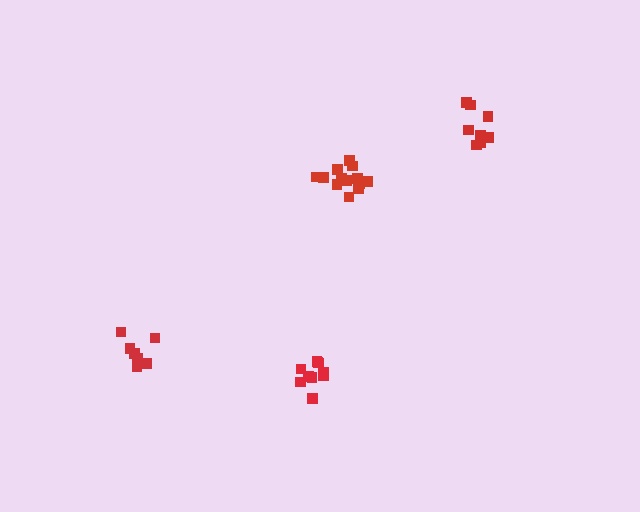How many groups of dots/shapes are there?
There are 4 groups.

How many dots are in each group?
Group 1: 10 dots, Group 2: 8 dots, Group 3: 13 dots, Group 4: 8 dots (39 total).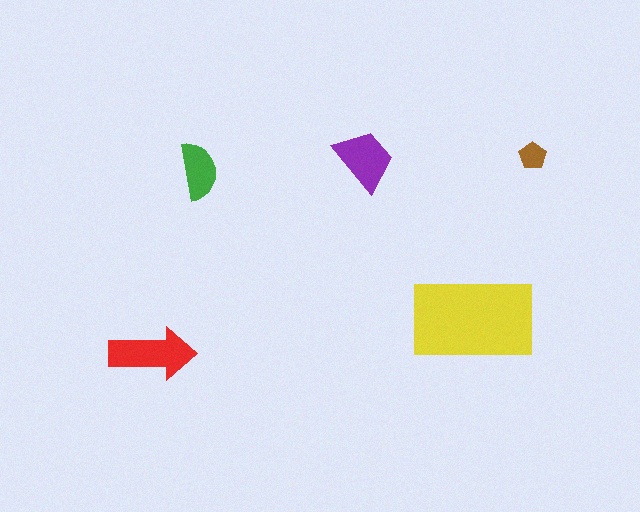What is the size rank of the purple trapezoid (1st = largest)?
3rd.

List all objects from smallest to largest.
The brown pentagon, the green semicircle, the purple trapezoid, the red arrow, the yellow rectangle.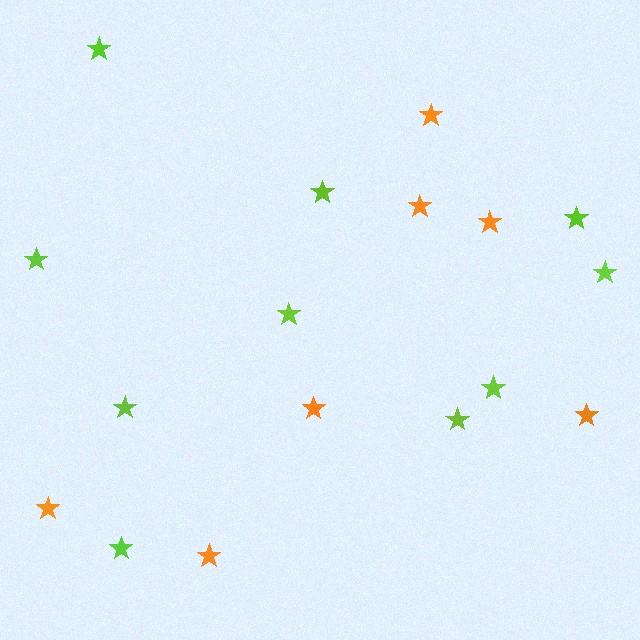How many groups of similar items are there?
There are 2 groups: one group of orange stars (7) and one group of lime stars (10).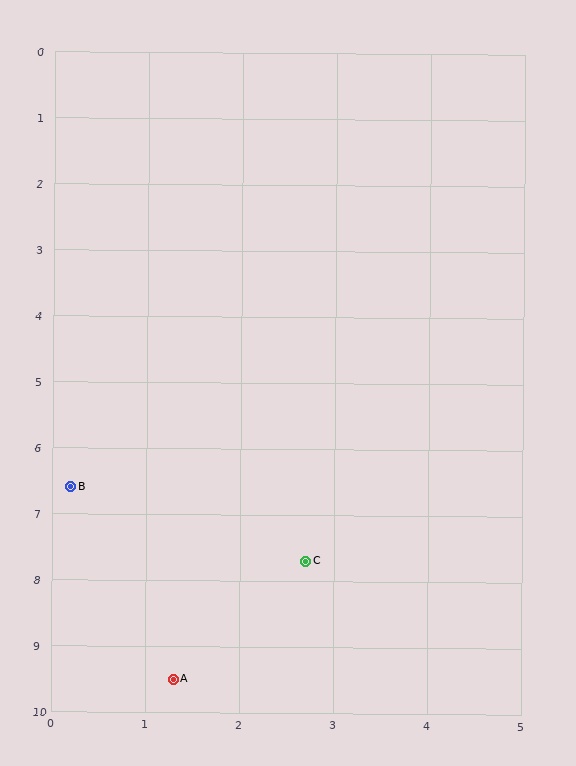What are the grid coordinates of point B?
Point B is at approximately (0.2, 6.6).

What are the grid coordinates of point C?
Point C is at approximately (2.7, 7.7).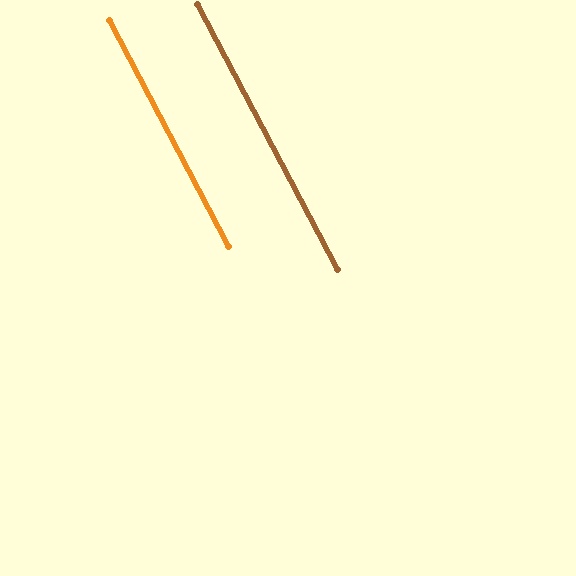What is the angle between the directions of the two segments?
Approximately 0 degrees.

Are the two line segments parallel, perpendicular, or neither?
Parallel — their directions differ by only 0.2°.